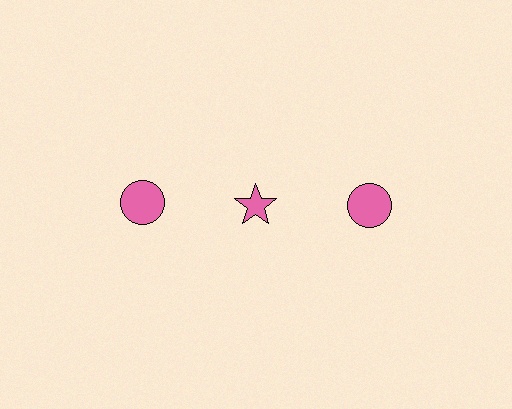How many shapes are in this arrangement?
There are 3 shapes arranged in a grid pattern.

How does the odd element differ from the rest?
It has a different shape: star instead of circle.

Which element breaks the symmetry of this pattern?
The pink star in the top row, second from left column breaks the symmetry. All other shapes are pink circles.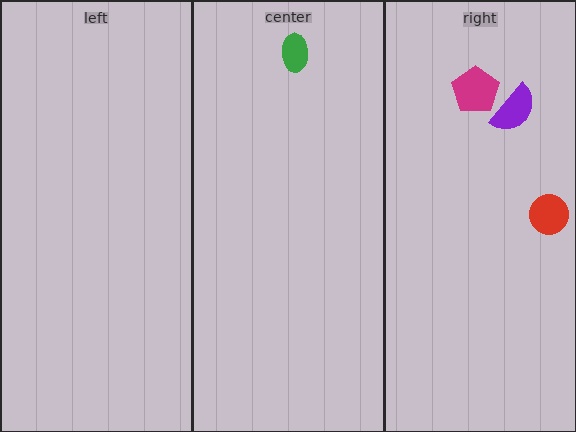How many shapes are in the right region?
3.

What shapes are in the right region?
The red circle, the magenta pentagon, the purple semicircle.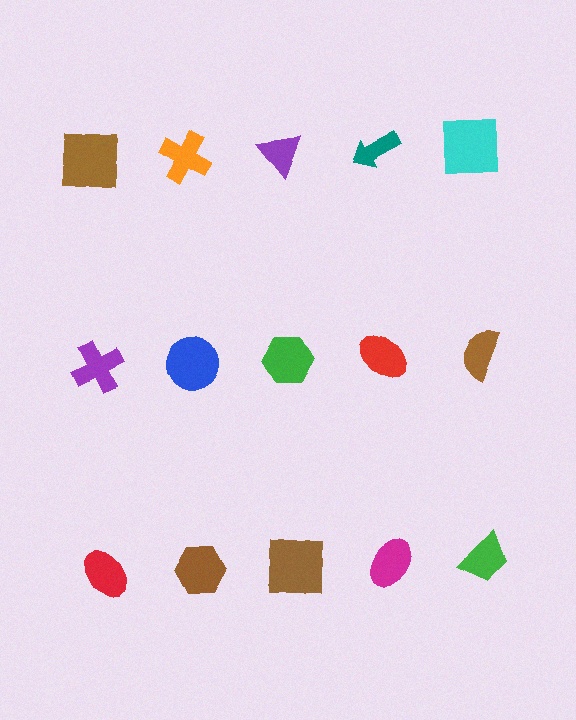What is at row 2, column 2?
A blue circle.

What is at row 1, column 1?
A brown square.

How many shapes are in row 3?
5 shapes.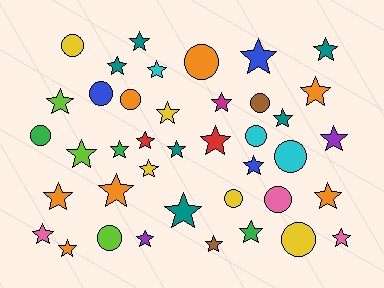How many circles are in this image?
There are 12 circles.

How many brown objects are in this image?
There are 2 brown objects.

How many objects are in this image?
There are 40 objects.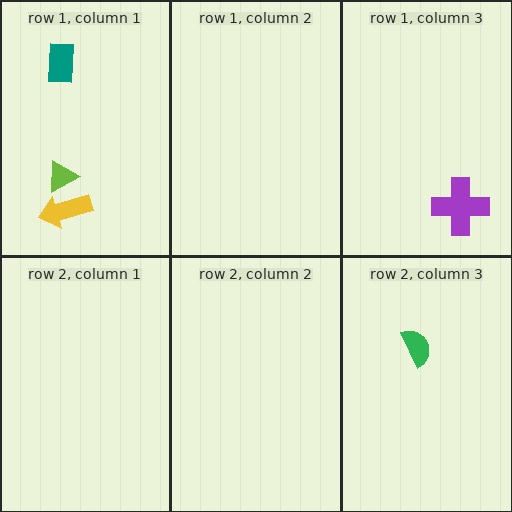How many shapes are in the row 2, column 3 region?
1.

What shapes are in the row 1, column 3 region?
The purple cross.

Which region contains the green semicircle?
The row 2, column 3 region.